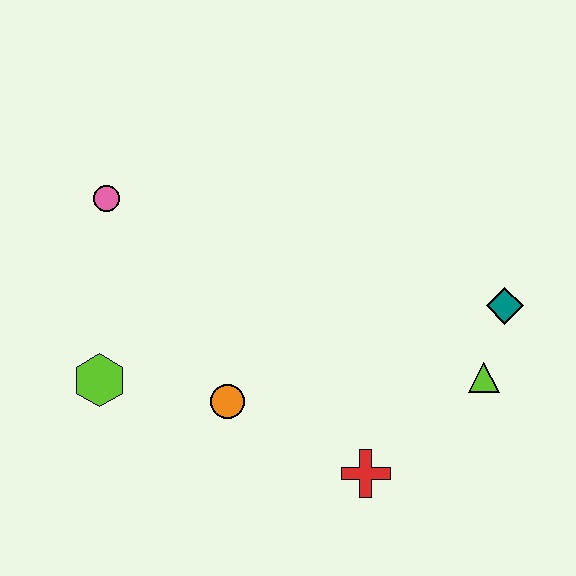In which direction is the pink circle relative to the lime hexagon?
The pink circle is above the lime hexagon.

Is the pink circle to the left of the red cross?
Yes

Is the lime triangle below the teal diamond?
Yes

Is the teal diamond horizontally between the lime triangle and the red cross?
No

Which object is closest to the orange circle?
The lime hexagon is closest to the orange circle.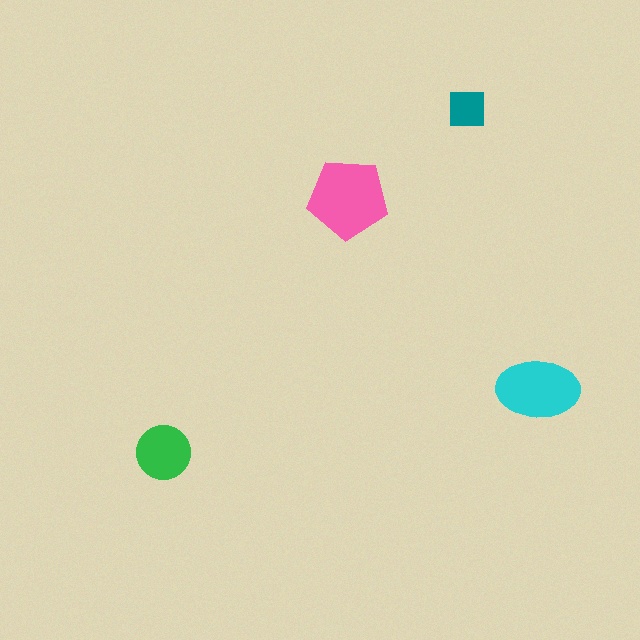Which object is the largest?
The pink pentagon.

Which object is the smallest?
The teal square.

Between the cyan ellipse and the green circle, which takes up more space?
The cyan ellipse.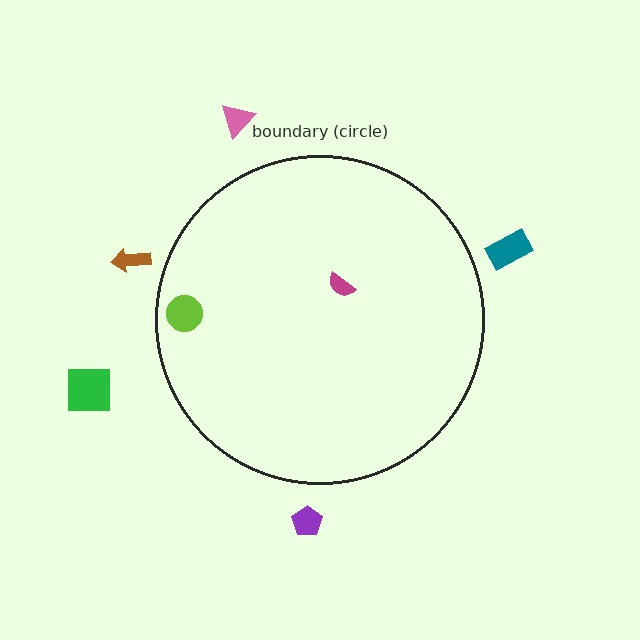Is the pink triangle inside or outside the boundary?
Outside.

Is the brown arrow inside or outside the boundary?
Outside.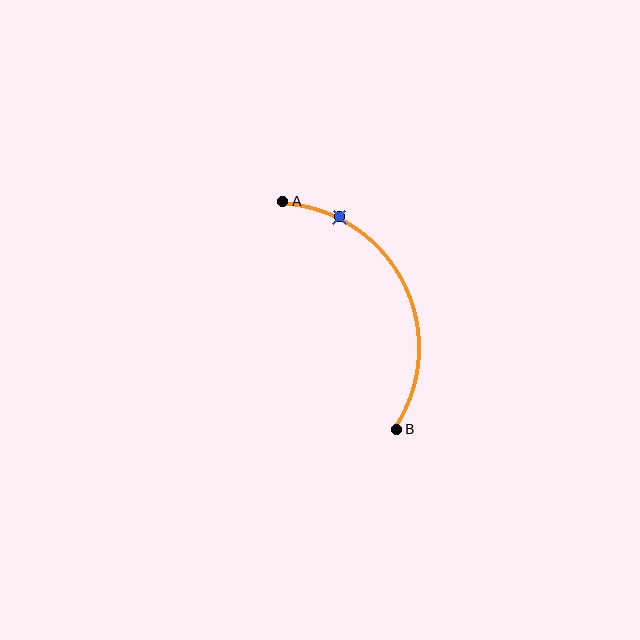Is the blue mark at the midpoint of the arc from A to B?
No. The blue mark lies on the arc but is closer to endpoint A. The arc midpoint would be at the point on the curve equidistant along the arc from both A and B.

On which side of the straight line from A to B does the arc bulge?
The arc bulges to the right of the straight line connecting A and B.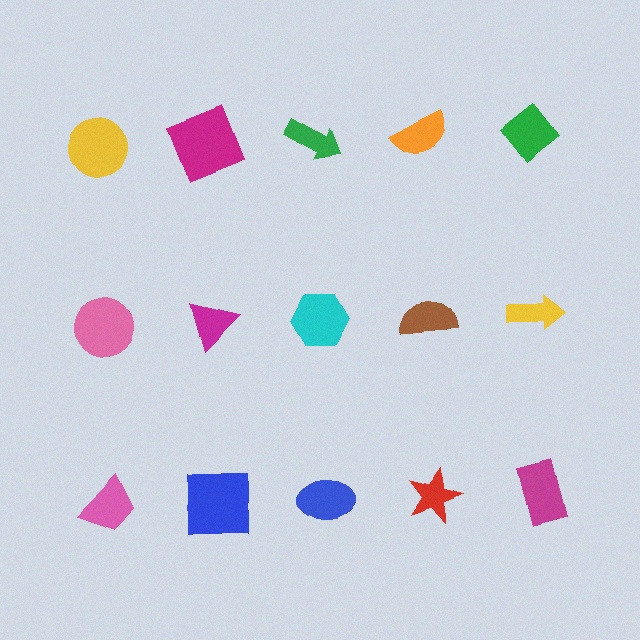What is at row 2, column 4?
A brown semicircle.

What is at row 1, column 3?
A green arrow.